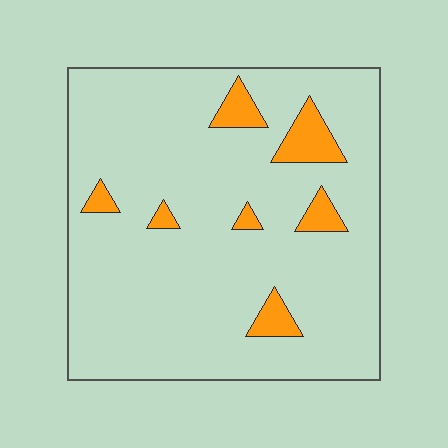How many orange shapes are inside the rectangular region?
7.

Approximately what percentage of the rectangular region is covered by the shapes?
Approximately 10%.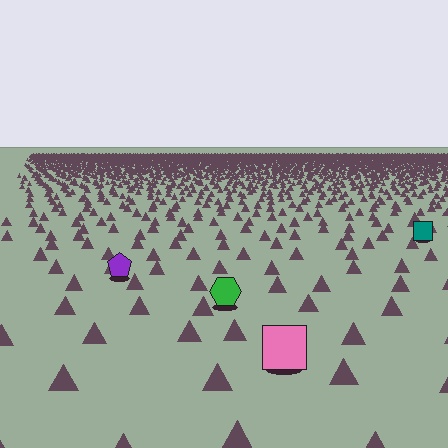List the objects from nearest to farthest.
From nearest to farthest: the pink square, the green hexagon, the purple pentagon, the teal square.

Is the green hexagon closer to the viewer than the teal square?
Yes. The green hexagon is closer — you can tell from the texture gradient: the ground texture is coarser near it.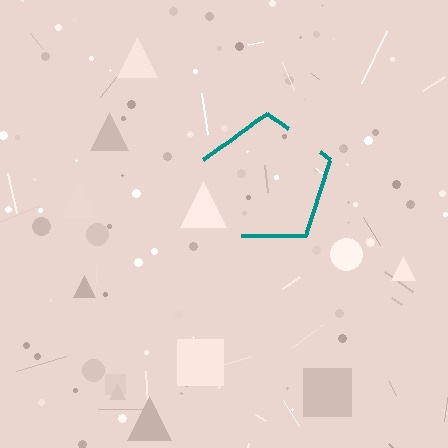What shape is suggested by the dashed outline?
The dashed outline suggests a pentagon.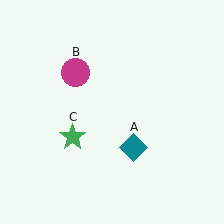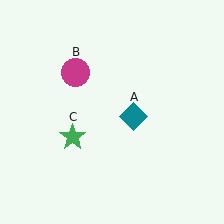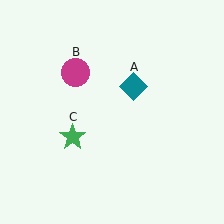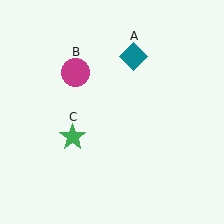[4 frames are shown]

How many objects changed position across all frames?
1 object changed position: teal diamond (object A).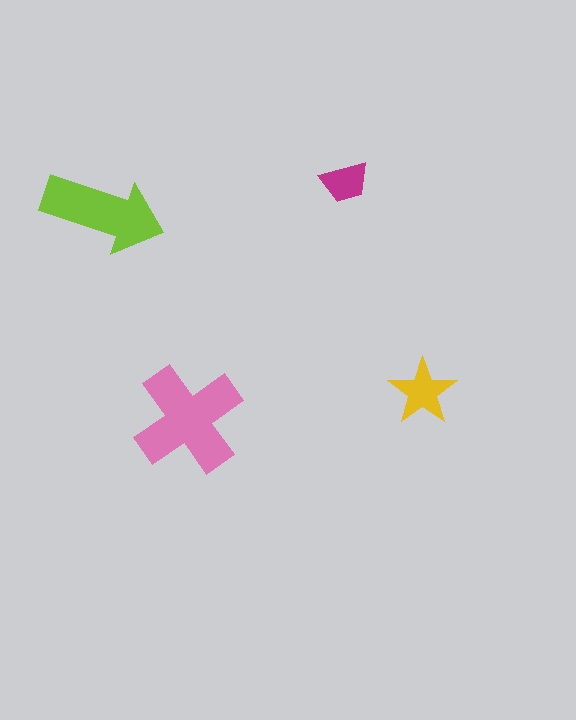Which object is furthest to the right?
The yellow star is rightmost.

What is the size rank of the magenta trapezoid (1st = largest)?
4th.